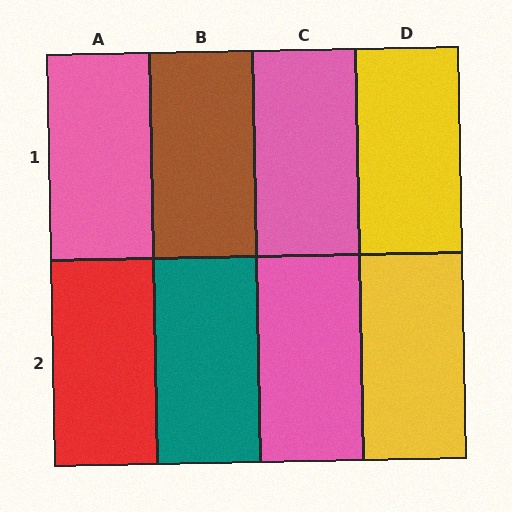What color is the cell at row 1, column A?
Pink.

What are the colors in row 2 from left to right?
Red, teal, pink, yellow.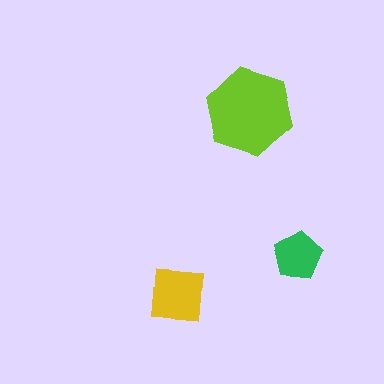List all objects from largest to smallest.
The lime hexagon, the yellow square, the green pentagon.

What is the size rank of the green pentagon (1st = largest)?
3rd.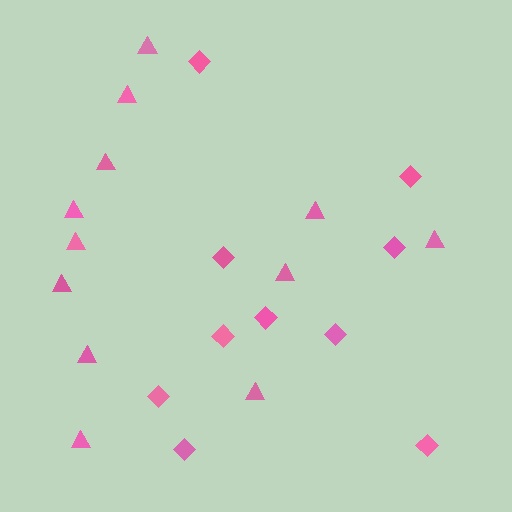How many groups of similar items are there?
There are 2 groups: one group of diamonds (10) and one group of triangles (12).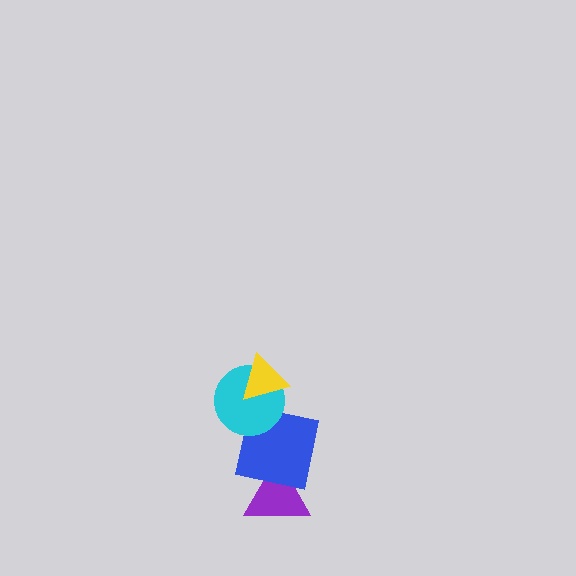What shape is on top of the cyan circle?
The yellow triangle is on top of the cyan circle.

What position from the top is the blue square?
The blue square is 3rd from the top.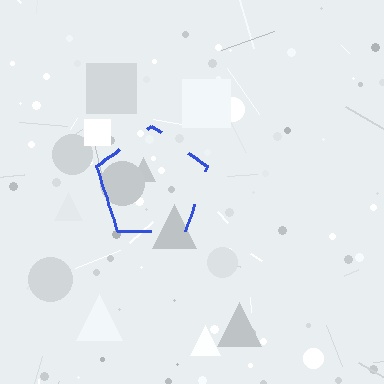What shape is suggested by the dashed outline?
The dashed outline suggests a pentagon.